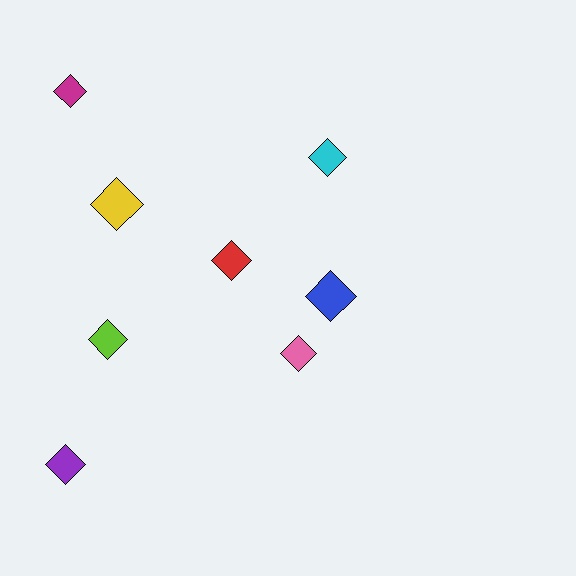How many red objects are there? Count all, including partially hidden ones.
There is 1 red object.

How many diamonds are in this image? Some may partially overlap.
There are 8 diamonds.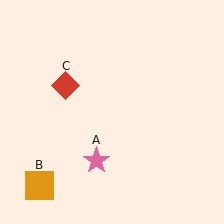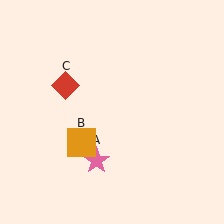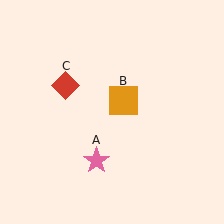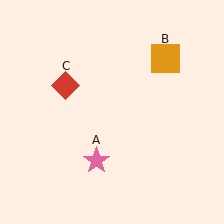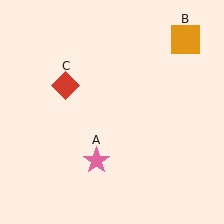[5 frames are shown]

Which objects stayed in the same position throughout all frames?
Pink star (object A) and red diamond (object C) remained stationary.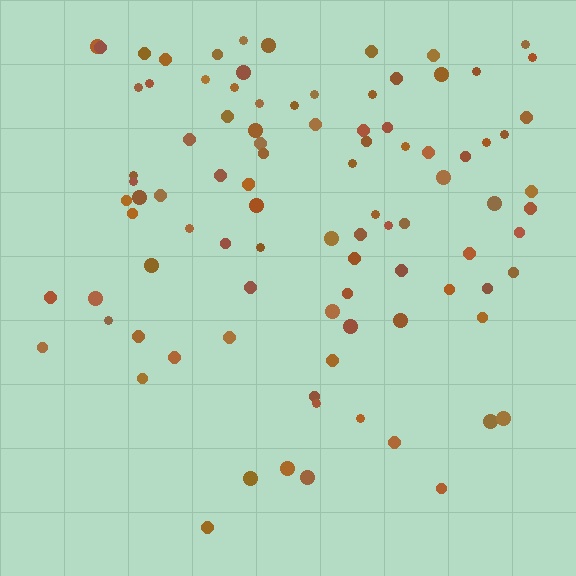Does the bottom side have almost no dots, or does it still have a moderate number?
Still a moderate number, just noticeably fewer than the top.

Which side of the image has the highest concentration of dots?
The top.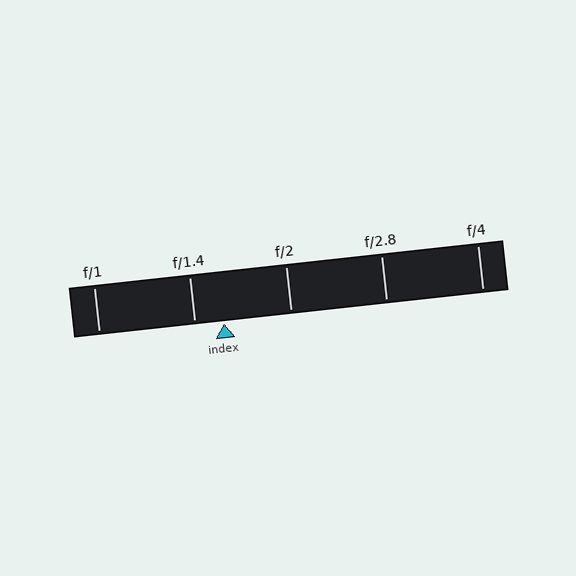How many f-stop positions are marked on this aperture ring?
There are 5 f-stop positions marked.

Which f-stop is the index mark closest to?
The index mark is closest to f/1.4.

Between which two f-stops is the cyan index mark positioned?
The index mark is between f/1.4 and f/2.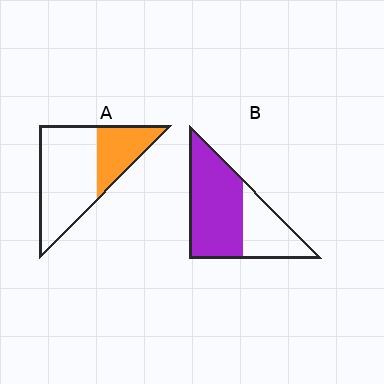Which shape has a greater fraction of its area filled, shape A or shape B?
Shape B.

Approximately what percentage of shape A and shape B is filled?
A is approximately 30% and B is approximately 65%.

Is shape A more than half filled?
No.